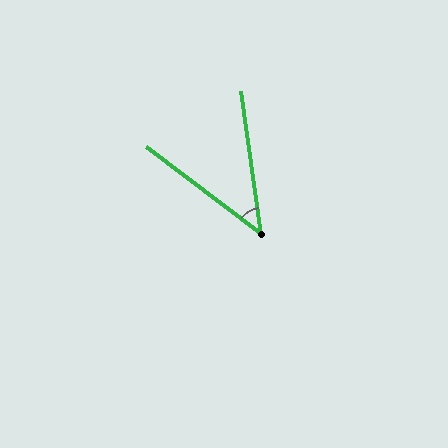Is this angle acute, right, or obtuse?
It is acute.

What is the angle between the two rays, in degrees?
Approximately 45 degrees.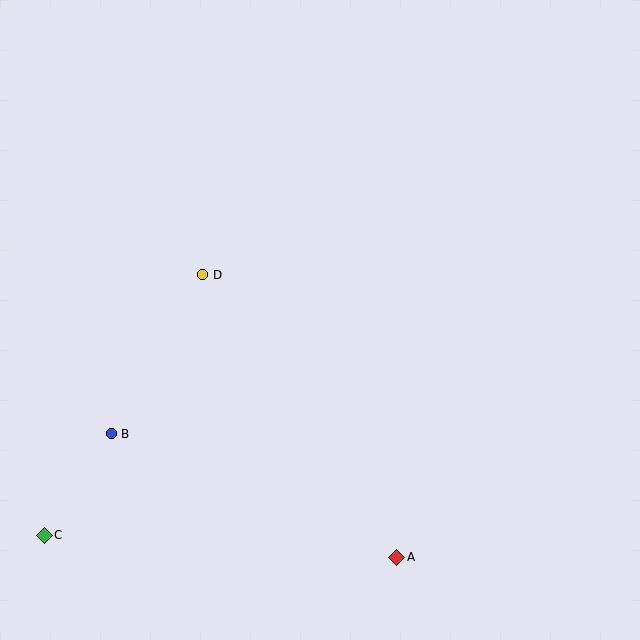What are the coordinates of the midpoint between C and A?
The midpoint between C and A is at (221, 546).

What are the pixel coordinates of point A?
Point A is at (397, 557).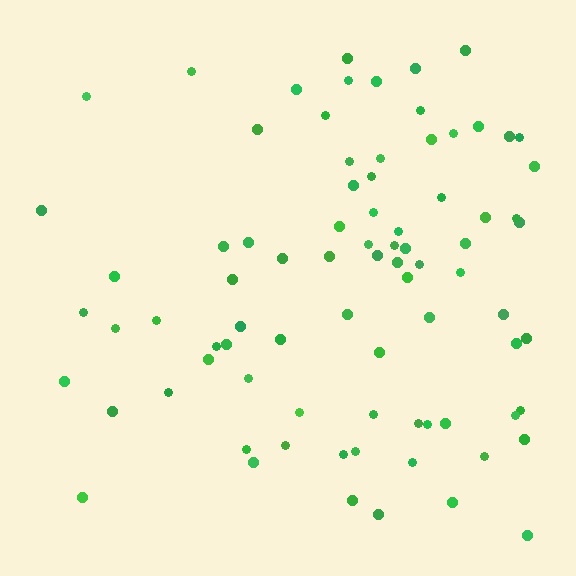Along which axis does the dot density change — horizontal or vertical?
Horizontal.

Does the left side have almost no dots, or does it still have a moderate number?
Still a moderate number, just noticeably fewer than the right.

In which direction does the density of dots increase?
From left to right, with the right side densest.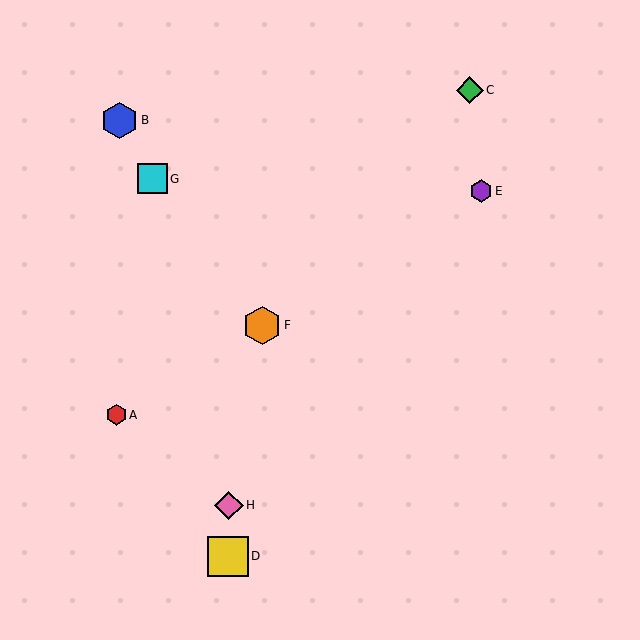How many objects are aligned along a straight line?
3 objects (A, E, F) are aligned along a straight line.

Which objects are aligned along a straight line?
Objects A, E, F are aligned along a straight line.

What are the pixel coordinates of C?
Object C is at (470, 90).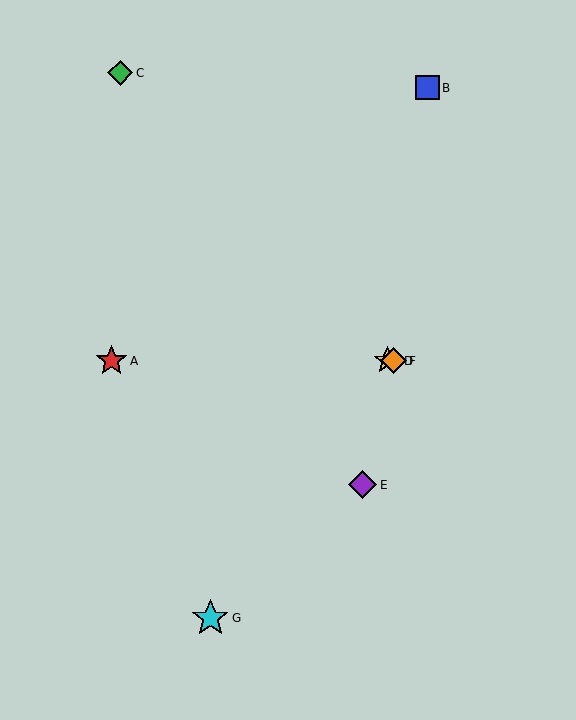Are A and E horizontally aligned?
No, A is at y≈361 and E is at y≈485.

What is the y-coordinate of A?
Object A is at y≈361.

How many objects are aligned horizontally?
3 objects (A, D, F) are aligned horizontally.